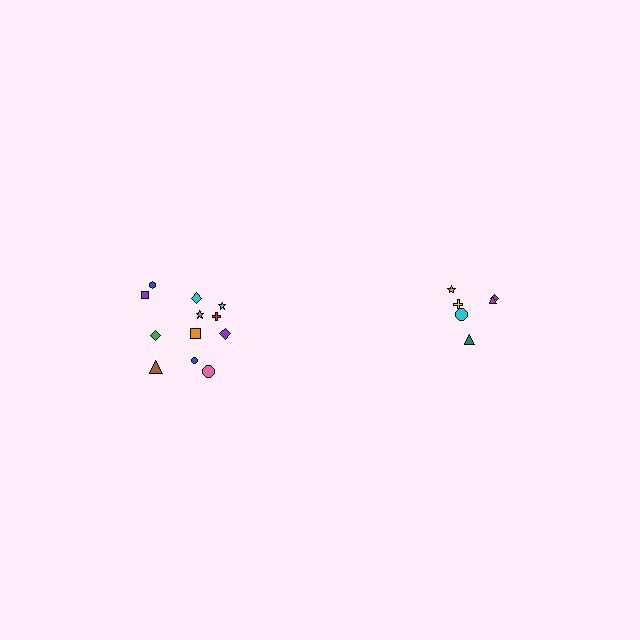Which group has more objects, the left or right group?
The left group.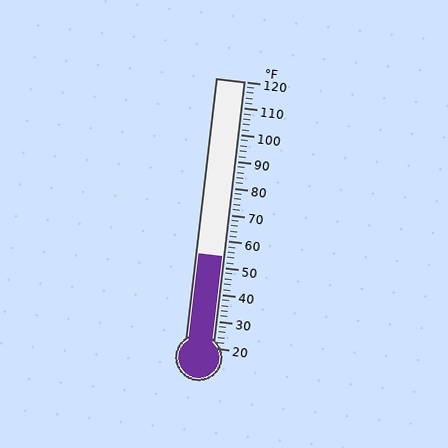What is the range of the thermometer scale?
The thermometer scale ranges from 20°F to 120°F.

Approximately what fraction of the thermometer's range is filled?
The thermometer is filled to approximately 35% of its range.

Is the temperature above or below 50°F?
The temperature is above 50°F.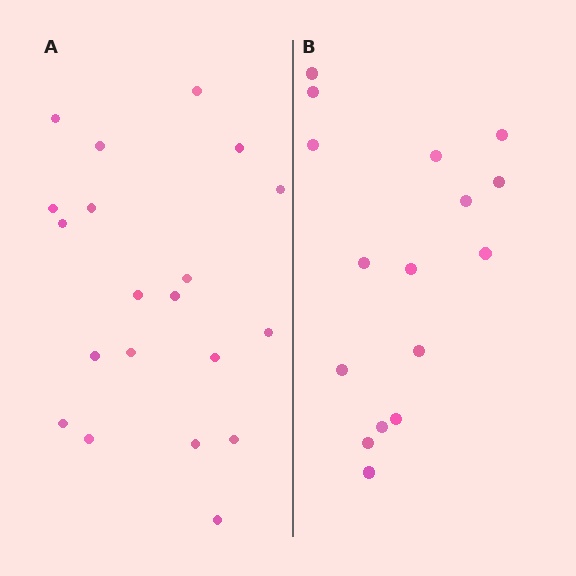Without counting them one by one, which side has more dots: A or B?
Region A (the left region) has more dots.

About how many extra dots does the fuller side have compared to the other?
Region A has about 4 more dots than region B.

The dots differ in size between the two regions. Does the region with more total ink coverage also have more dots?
No. Region B has more total ink coverage because its dots are larger, but region A actually contains more individual dots. Total area can be misleading — the number of items is what matters here.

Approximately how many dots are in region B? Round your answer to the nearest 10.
About 20 dots. (The exact count is 16, which rounds to 20.)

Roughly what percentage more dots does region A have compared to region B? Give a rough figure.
About 25% more.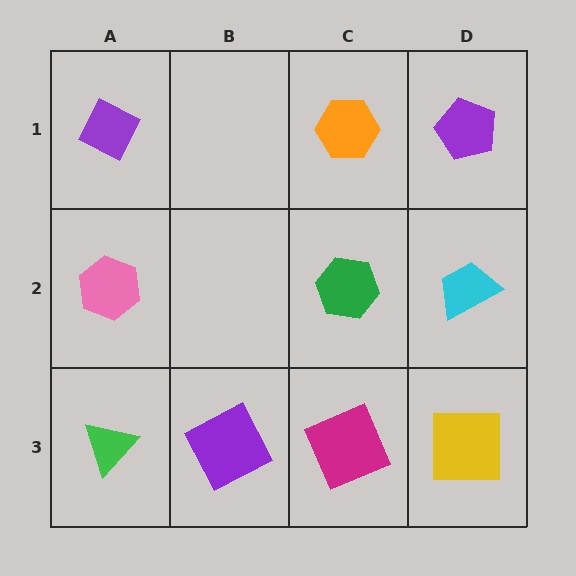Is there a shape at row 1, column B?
No, that cell is empty.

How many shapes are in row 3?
4 shapes.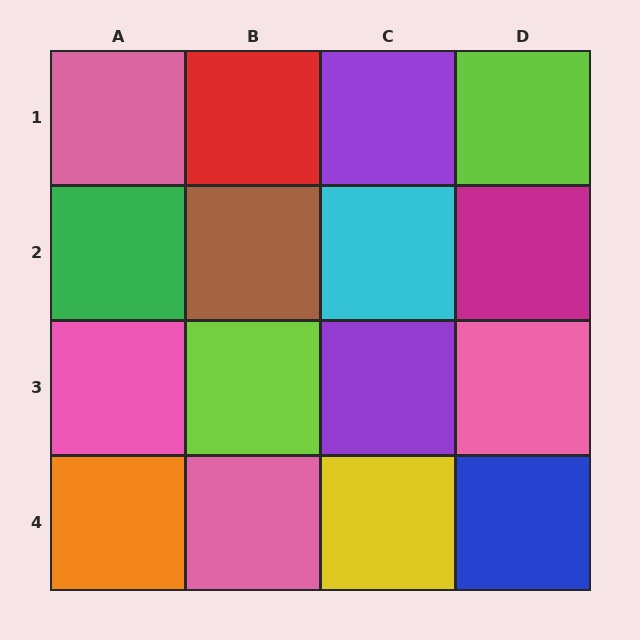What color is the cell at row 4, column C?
Yellow.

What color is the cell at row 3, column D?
Pink.